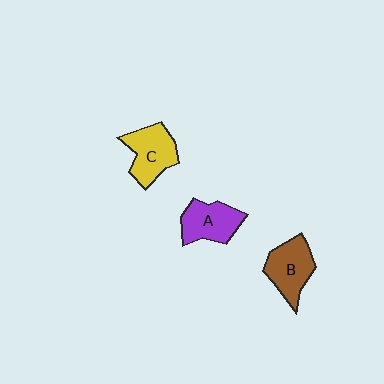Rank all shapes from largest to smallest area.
From largest to smallest: C (yellow), B (brown), A (purple).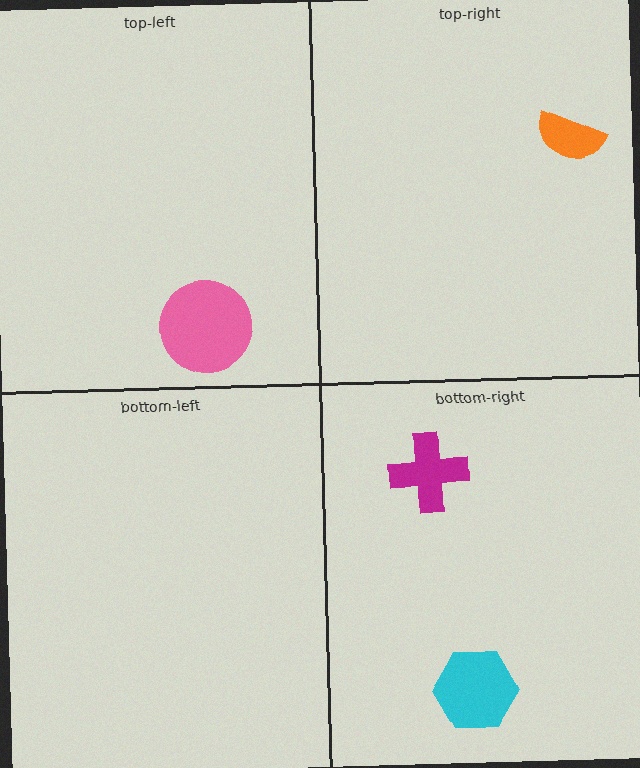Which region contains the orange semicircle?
The top-right region.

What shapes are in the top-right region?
The orange semicircle.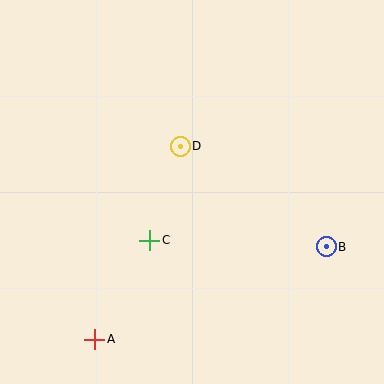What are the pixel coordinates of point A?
Point A is at (95, 339).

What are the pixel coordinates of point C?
Point C is at (150, 240).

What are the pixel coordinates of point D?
Point D is at (180, 146).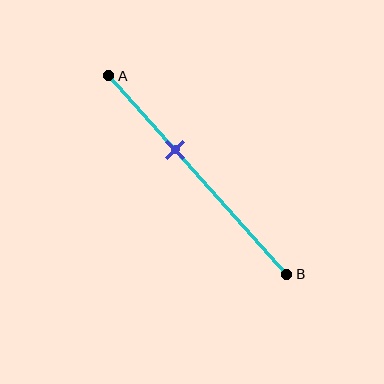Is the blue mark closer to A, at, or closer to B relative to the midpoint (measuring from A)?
The blue mark is closer to point A than the midpoint of segment AB.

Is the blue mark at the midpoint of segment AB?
No, the mark is at about 35% from A, not at the 50% midpoint.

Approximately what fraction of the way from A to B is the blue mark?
The blue mark is approximately 35% of the way from A to B.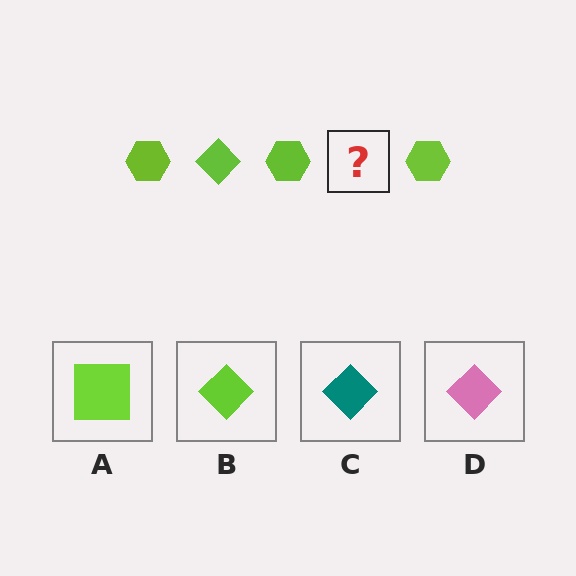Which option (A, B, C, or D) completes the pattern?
B.